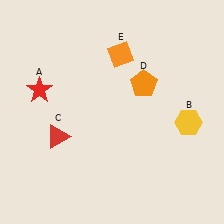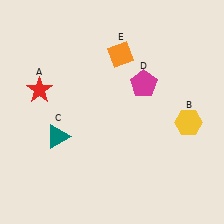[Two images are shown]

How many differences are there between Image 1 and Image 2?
There are 2 differences between the two images.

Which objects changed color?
C changed from red to teal. D changed from orange to magenta.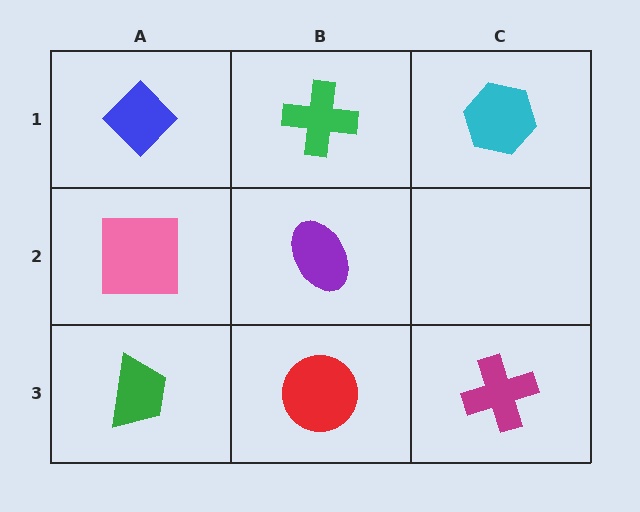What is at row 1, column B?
A green cross.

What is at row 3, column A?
A green trapezoid.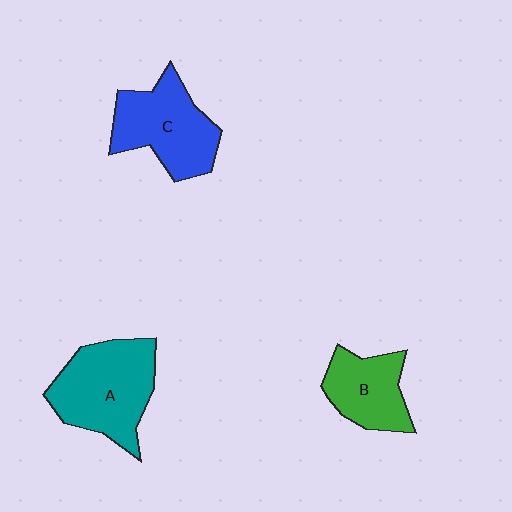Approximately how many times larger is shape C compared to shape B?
Approximately 1.4 times.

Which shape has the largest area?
Shape A (teal).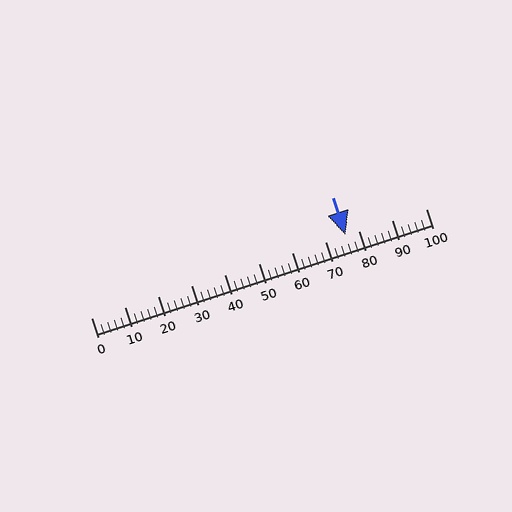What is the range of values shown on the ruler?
The ruler shows values from 0 to 100.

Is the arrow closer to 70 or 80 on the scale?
The arrow is closer to 80.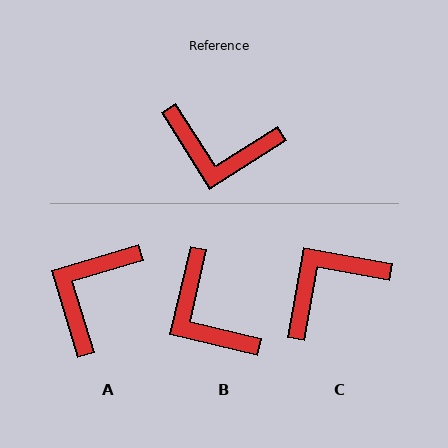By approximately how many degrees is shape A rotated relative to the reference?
Approximately 106 degrees clockwise.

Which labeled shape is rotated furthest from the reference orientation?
C, about 133 degrees away.